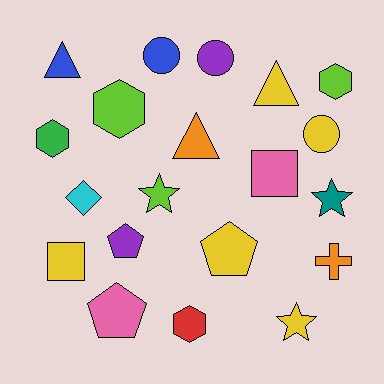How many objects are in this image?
There are 20 objects.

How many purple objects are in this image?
There are 2 purple objects.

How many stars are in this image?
There are 3 stars.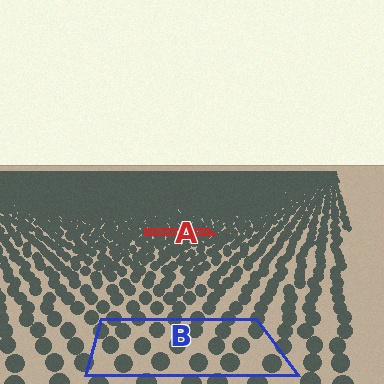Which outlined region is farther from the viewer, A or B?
Region A is farther from the viewer — the texture elements inside it appear smaller and more densely packed.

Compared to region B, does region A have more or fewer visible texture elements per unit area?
Region A has more texture elements per unit area — they are packed more densely because it is farther away.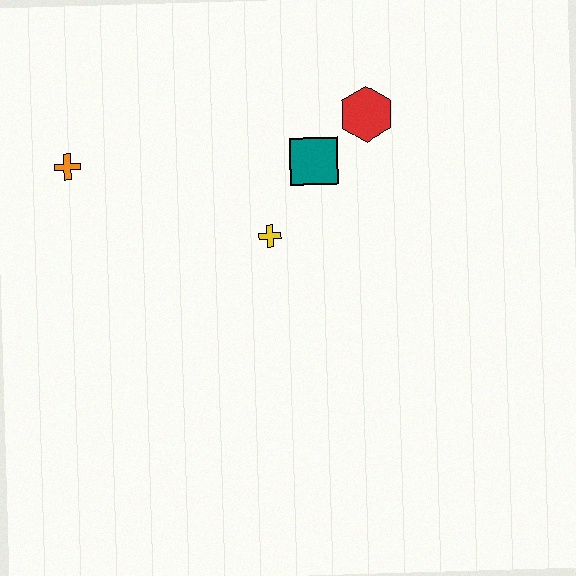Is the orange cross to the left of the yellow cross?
Yes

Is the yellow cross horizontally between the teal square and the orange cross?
Yes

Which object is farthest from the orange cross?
The red hexagon is farthest from the orange cross.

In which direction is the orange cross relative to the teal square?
The orange cross is to the left of the teal square.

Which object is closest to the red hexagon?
The teal square is closest to the red hexagon.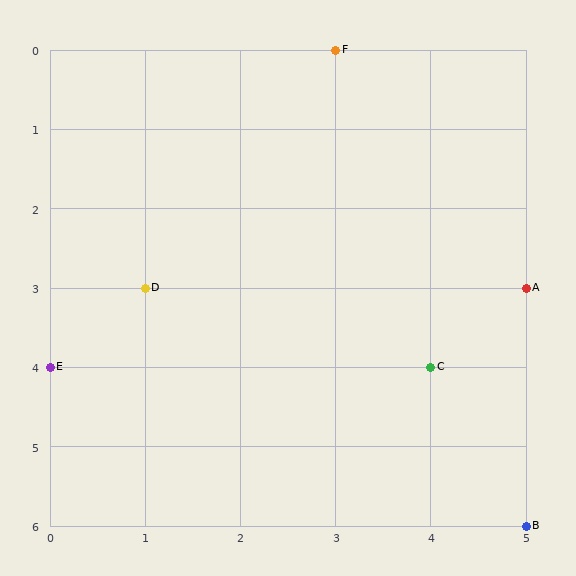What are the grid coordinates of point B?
Point B is at grid coordinates (5, 6).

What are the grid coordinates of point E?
Point E is at grid coordinates (0, 4).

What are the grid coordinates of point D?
Point D is at grid coordinates (1, 3).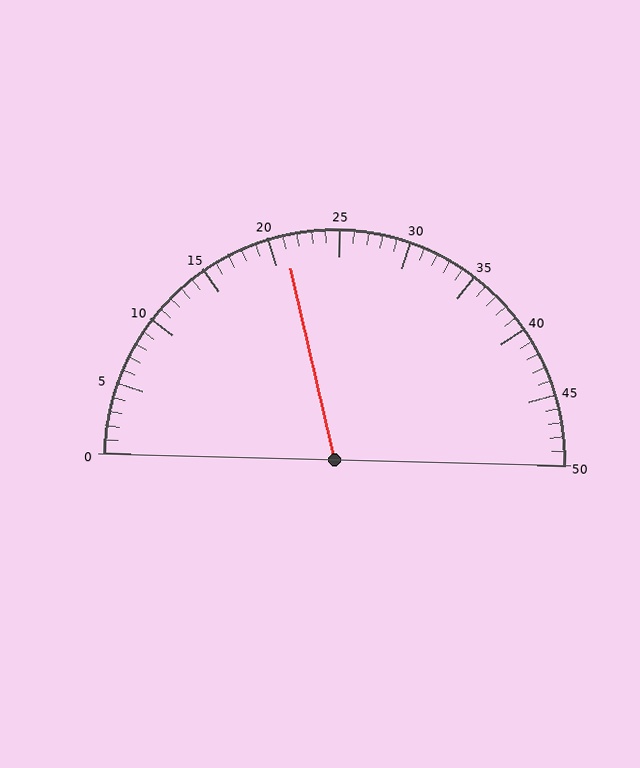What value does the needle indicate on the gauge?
The needle indicates approximately 21.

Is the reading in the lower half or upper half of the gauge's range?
The reading is in the lower half of the range (0 to 50).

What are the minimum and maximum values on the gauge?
The gauge ranges from 0 to 50.